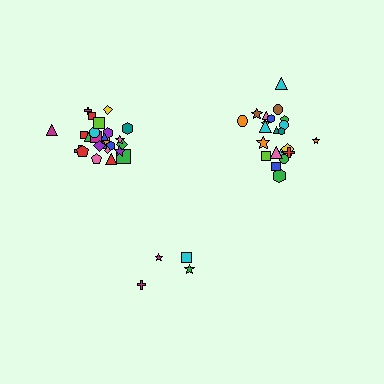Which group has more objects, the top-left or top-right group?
The top-left group.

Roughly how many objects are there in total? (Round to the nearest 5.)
Roughly 50 objects in total.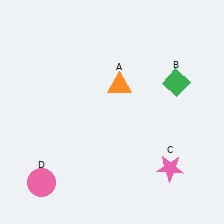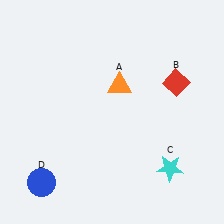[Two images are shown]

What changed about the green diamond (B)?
In Image 1, B is green. In Image 2, it changed to red.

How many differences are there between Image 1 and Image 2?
There are 3 differences between the two images.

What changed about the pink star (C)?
In Image 1, C is pink. In Image 2, it changed to cyan.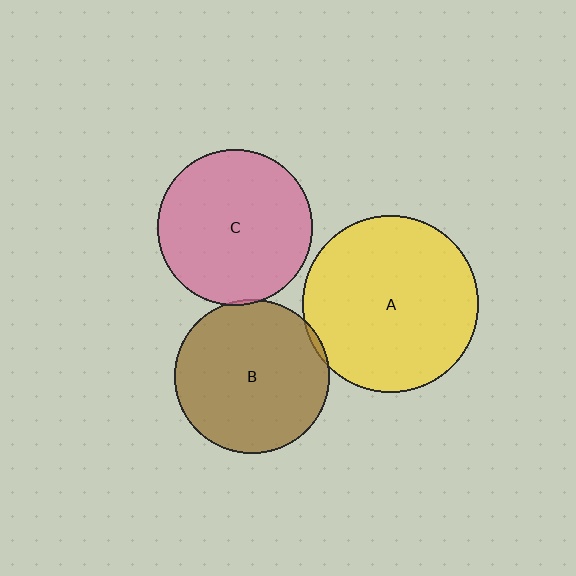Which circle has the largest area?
Circle A (yellow).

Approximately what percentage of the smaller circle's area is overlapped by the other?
Approximately 5%.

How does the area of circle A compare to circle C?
Approximately 1.3 times.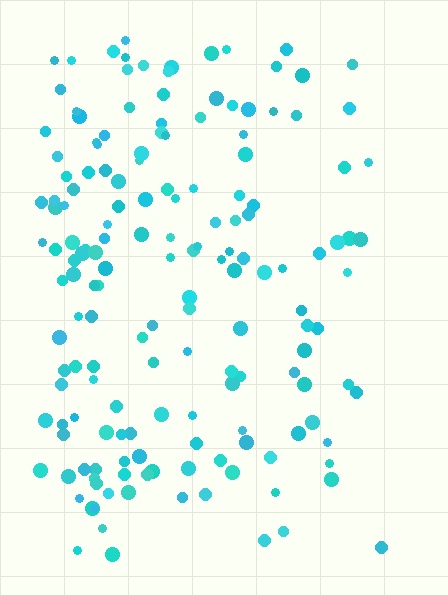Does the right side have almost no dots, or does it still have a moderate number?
Still a moderate number, just noticeably fewer than the left.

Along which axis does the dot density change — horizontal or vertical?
Horizontal.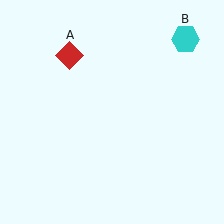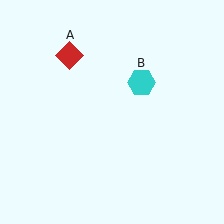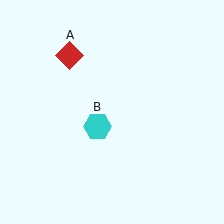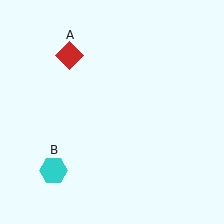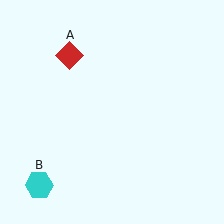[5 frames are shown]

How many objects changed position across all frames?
1 object changed position: cyan hexagon (object B).